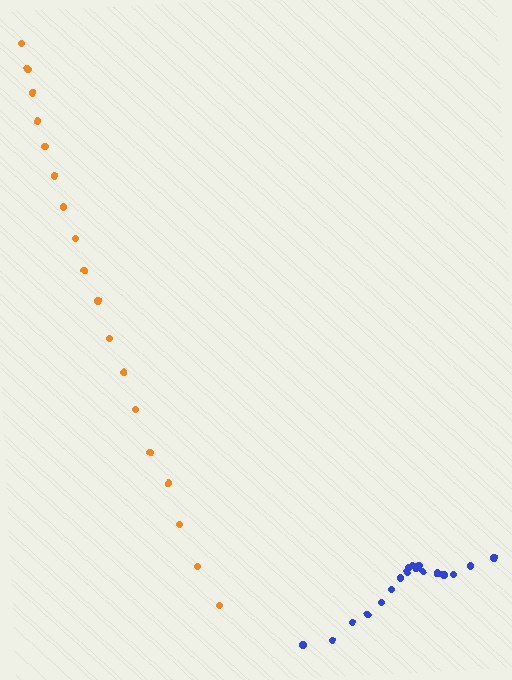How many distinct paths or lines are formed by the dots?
There are 2 distinct paths.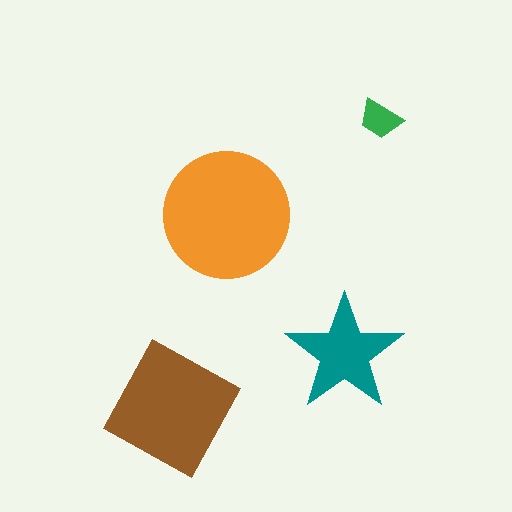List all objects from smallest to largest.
The green trapezoid, the teal star, the brown square, the orange circle.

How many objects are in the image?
There are 4 objects in the image.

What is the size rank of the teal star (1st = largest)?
3rd.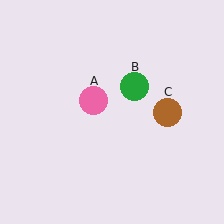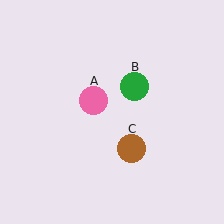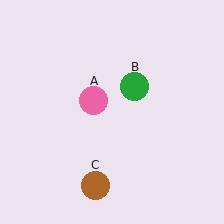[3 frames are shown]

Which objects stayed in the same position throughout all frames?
Pink circle (object A) and green circle (object B) remained stationary.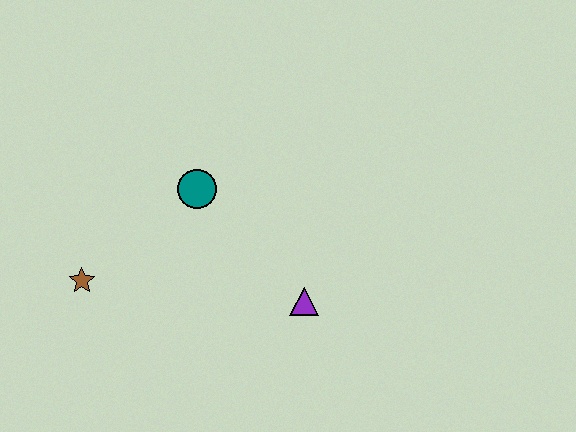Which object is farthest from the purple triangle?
The brown star is farthest from the purple triangle.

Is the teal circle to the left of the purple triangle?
Yes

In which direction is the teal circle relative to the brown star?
The teal circle is to the right of the brown star.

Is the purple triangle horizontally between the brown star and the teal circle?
No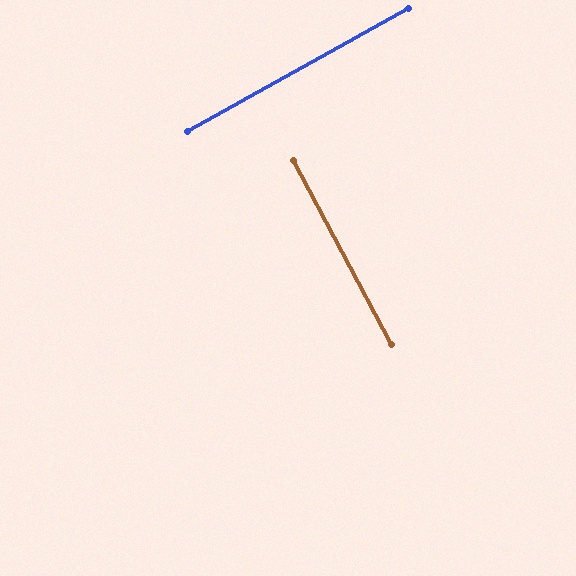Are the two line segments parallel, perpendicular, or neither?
Perpendicular — they meet at approximately 89°.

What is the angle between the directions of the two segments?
Approximately 89 degrees.